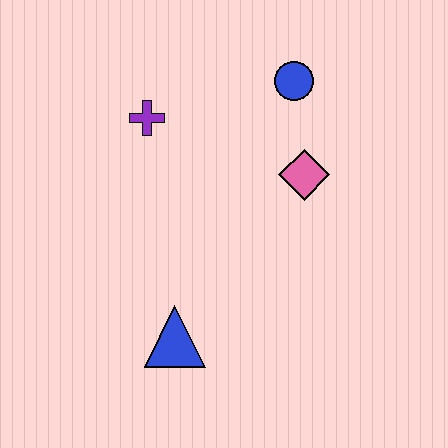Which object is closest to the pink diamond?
The blue circle is closest to the pink diamond.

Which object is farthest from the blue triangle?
The blue circle is farthest from the blue triangle.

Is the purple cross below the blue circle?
Yes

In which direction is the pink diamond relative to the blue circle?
The pink diamond is below the blue circle.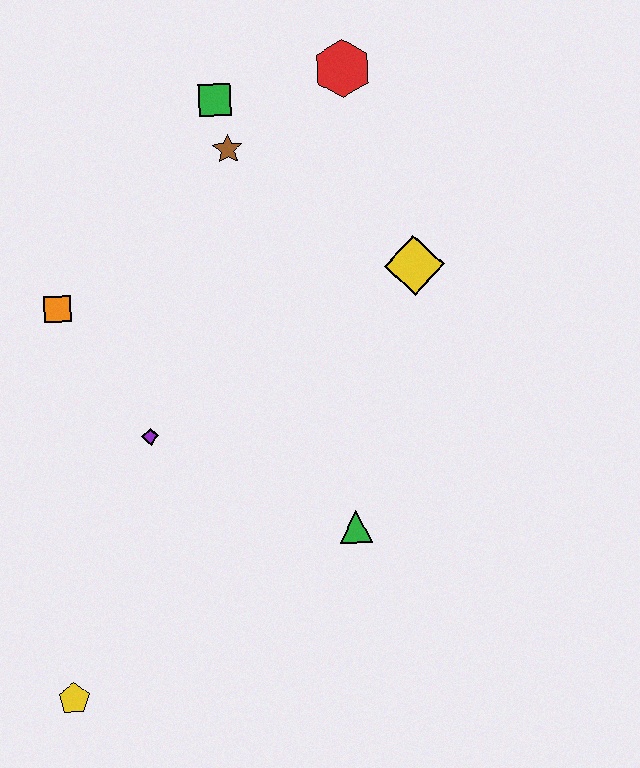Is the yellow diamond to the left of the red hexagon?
No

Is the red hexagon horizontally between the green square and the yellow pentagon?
No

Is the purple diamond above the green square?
No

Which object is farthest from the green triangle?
The red hexagon is farthest from the green triangle.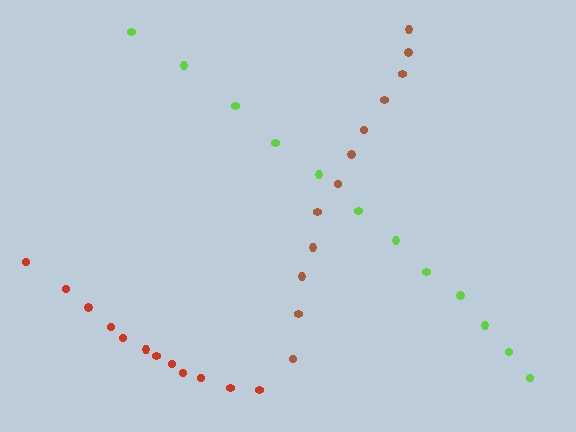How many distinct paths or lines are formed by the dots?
There are 3 distinct paths.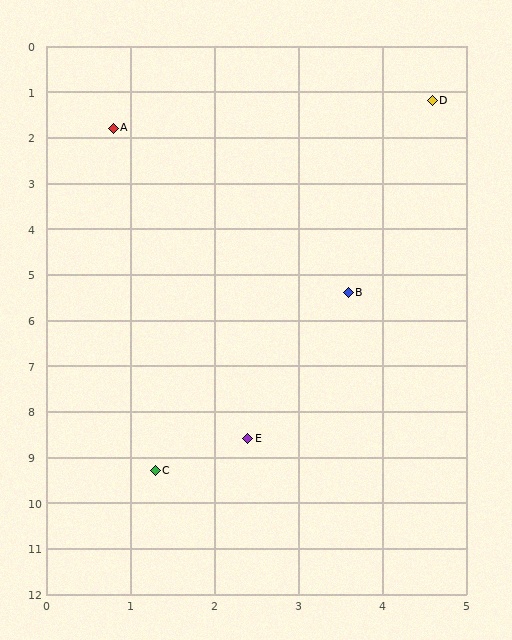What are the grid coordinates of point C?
Point C is at approximately (1.3, 9.3).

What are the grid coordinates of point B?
Point B is at approximately (3.6, 5.4).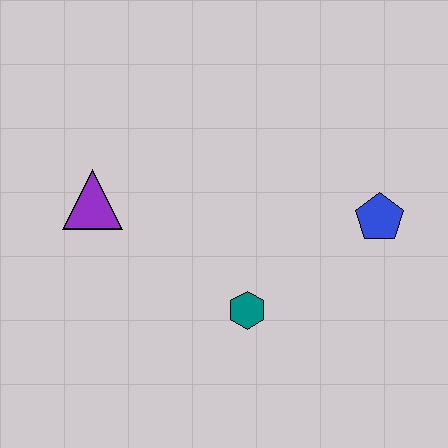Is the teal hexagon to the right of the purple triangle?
Yes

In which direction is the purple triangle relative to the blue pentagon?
The purple triangle is to the left of the blue pentagon.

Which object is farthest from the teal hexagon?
The purple triangle is farthest from the teal hexagon.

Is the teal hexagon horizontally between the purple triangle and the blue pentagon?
Yes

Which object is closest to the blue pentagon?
The teal hexagon is closest to the blue pentagon.